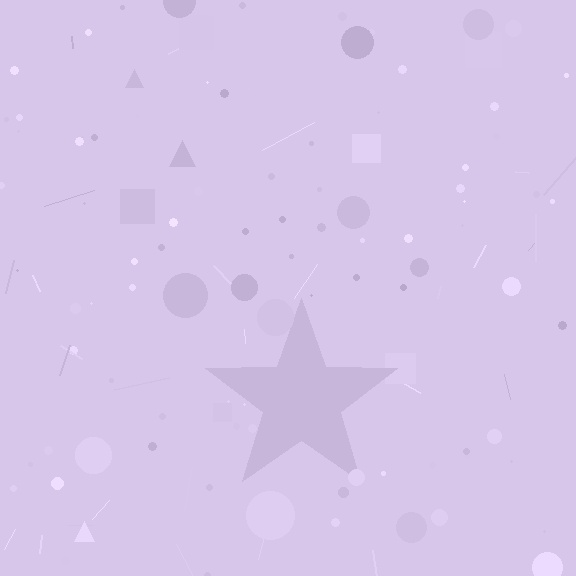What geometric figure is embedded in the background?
A star is embedded in the background.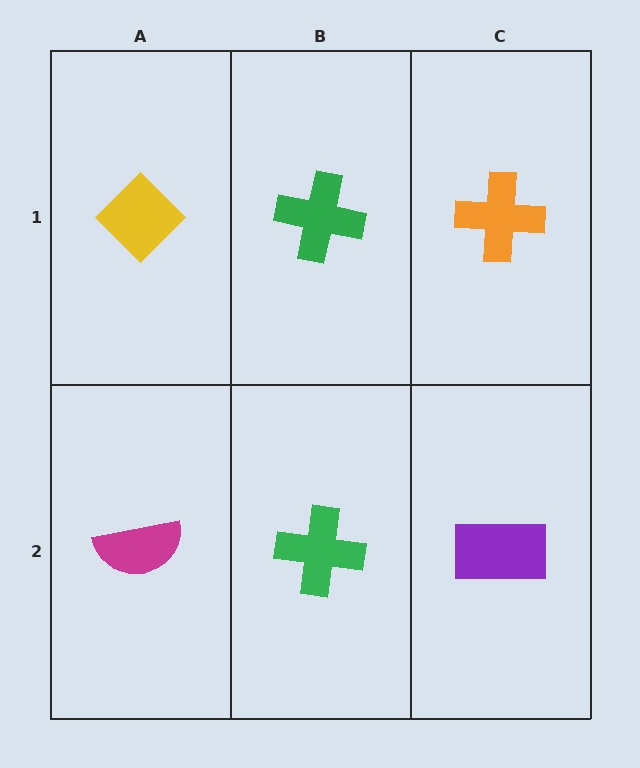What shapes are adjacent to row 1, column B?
A green cross (row 2, column B), a yellow diamond (row 1, column A), an orange cross (row 1, column C).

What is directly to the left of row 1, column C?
A green cross.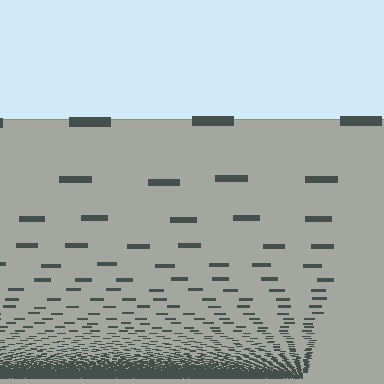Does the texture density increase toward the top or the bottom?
Density increases toward the bottom.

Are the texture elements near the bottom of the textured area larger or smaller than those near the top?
Smaller. The gradient is inverted — elements near the bottom are smaller and denser.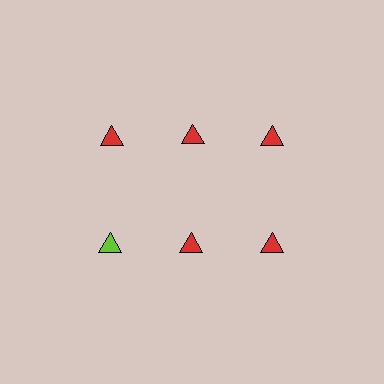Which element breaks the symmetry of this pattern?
The lime triangle in the second row, leftmost column breaks the symmetry. All other shapes are red triangles.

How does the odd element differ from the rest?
It has a different color: lime instead of red.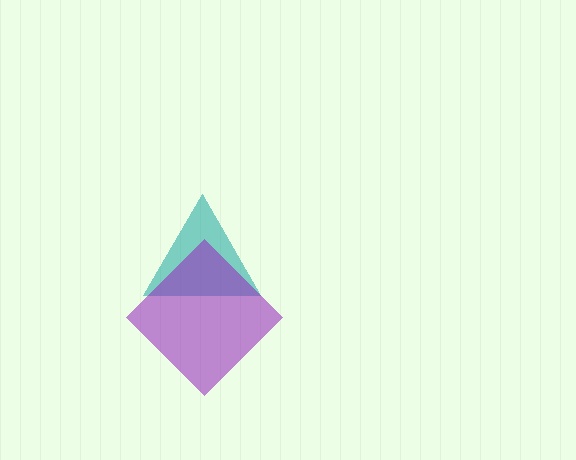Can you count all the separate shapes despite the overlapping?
Yes, there are 2 separate shapes.